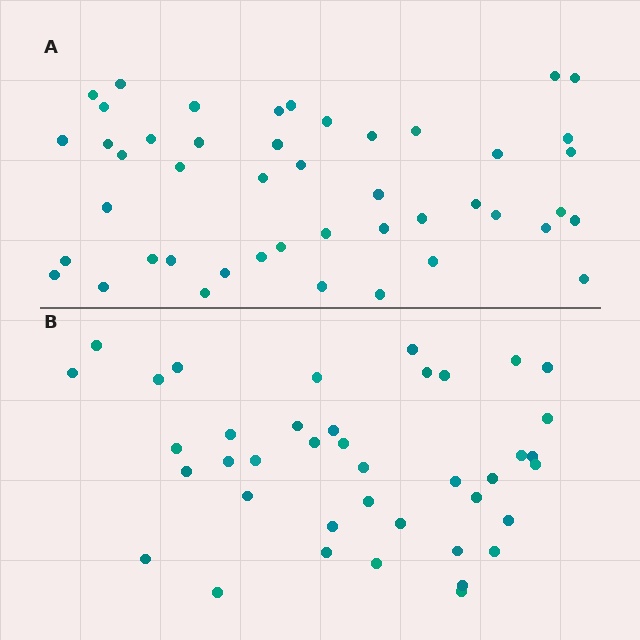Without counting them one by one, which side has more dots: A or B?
Region A (the top region) has more dots.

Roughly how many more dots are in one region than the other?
Region A has about 6 more dots than region B.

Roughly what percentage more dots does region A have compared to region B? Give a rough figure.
About 15% more.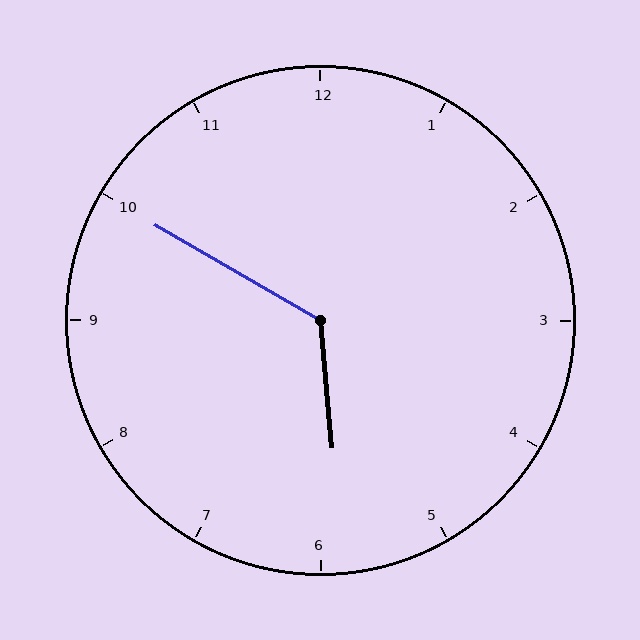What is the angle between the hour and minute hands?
Approximately 125 degrees.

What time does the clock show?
5:50.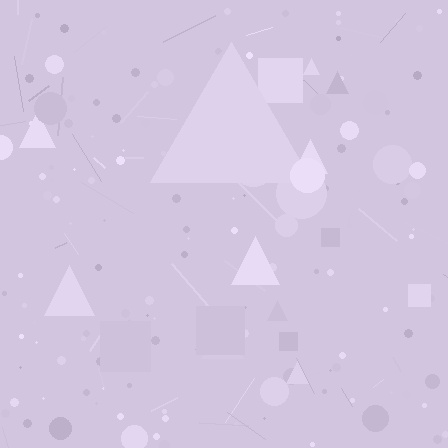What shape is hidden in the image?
A triangle is hidden in the image.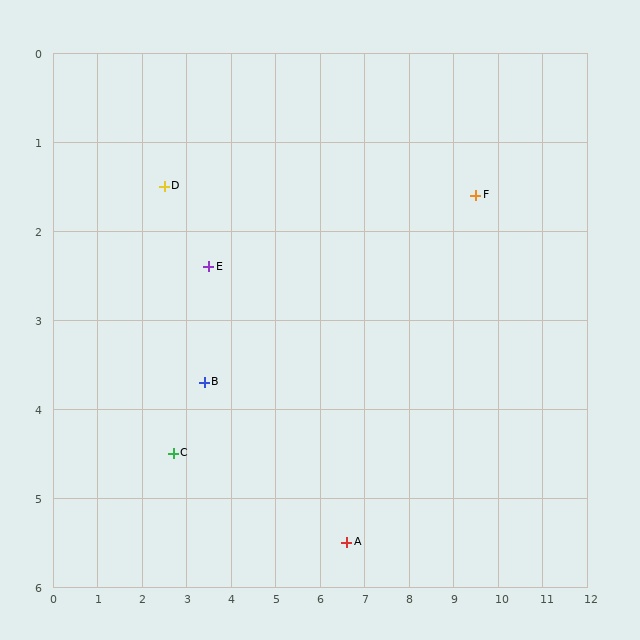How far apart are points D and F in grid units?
Points D and F are about 7.0 grid units apart.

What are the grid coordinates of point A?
Point A is at approximately (6.6, 5.5).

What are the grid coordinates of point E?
Point E is at approximately (3.5, 2.4).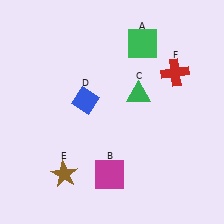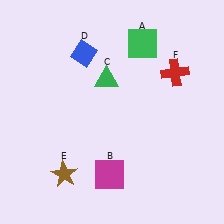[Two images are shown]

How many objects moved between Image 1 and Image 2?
2 objects moved between the two images.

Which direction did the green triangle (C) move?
The green triangle (C) moved left.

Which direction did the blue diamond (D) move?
The blue diamond (D) moved up.